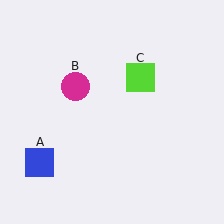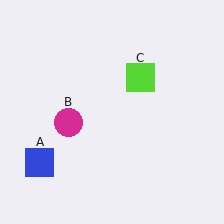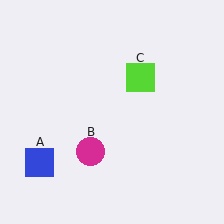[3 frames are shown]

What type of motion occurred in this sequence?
The magenta circle (object B) rotated counterclockwise around the center of the scene.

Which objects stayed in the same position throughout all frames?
Blue square (object A) and lime square (object C) remained stationary.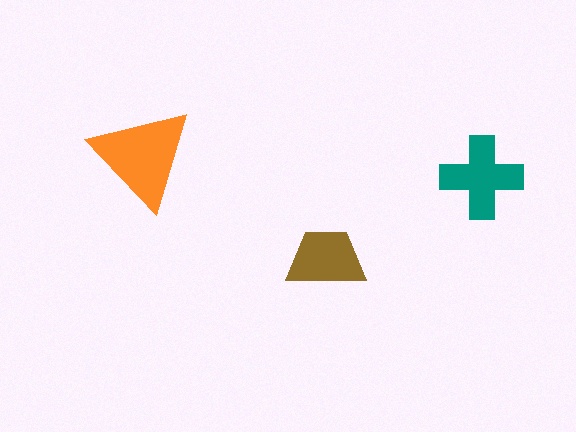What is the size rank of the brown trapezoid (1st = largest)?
3rd.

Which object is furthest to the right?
The teal cross is rightmost.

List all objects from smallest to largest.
The brown trapezoid, the teal cross, the orange triangle.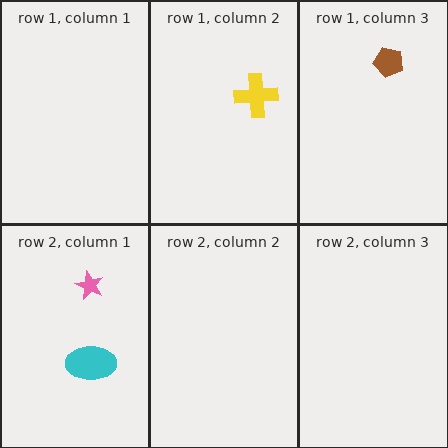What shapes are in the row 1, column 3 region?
The brown pentagon.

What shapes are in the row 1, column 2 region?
The yellow cross.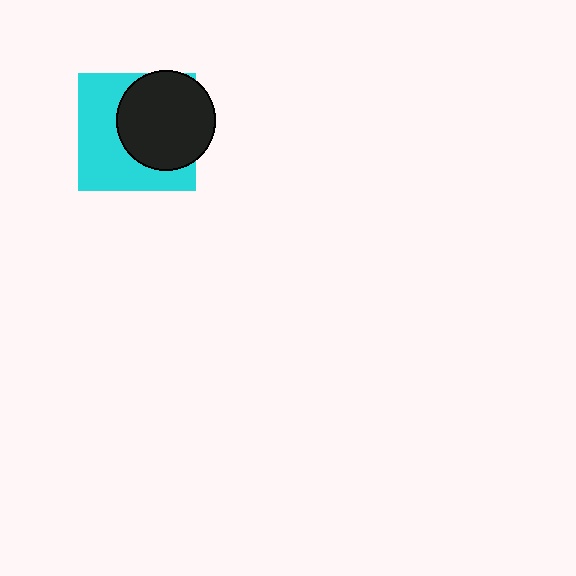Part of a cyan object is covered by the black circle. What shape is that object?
It is a square.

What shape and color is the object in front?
The object in front is a black circle.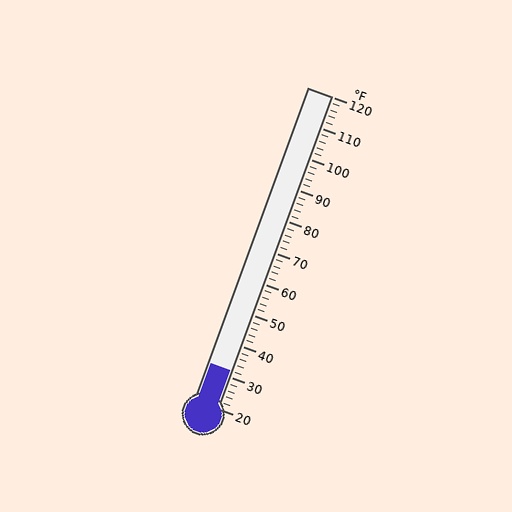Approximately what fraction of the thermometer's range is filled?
The thermometer is filled to approximately 10% of its range.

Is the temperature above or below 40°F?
The temperature is below 40°F.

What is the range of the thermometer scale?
The thermometer scale ranges from 20°F to 120°F.